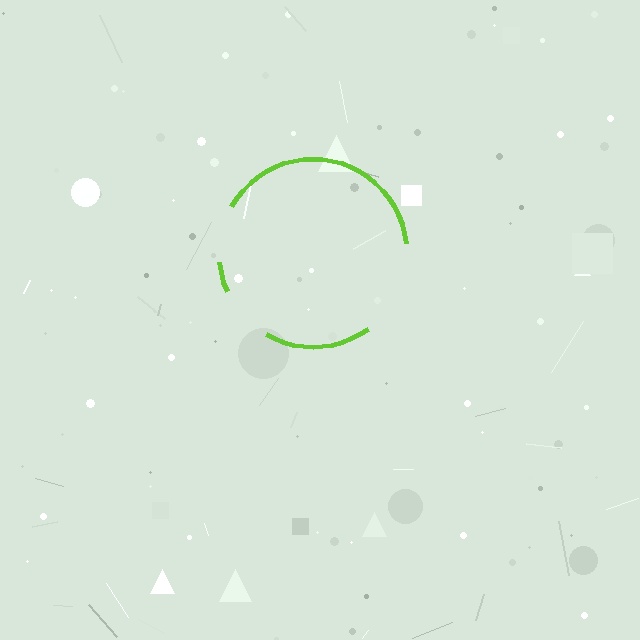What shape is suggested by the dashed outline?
The dashed outline suggests a circle.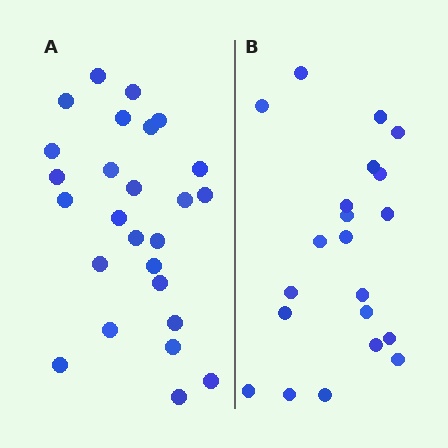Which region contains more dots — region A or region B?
Region A (the left region) has more dots.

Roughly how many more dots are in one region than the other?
Region A has about 5 more dots than region B.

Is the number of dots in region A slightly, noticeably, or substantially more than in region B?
Region A has only slightly more — the two regions are fairly close. The ratio is roughly 1.2 to 1.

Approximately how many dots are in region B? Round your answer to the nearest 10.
About 20 dots. (The exact count is 21, which rounds to 20.)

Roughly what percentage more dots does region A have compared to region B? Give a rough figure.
About 25% more.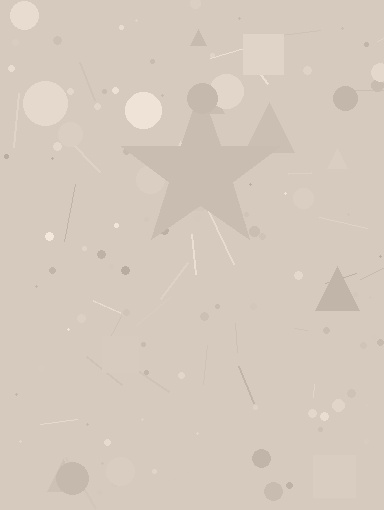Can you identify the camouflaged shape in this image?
The camouflaged shape is a star.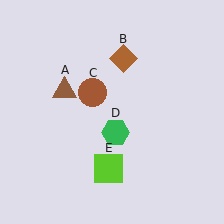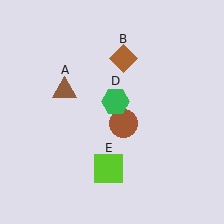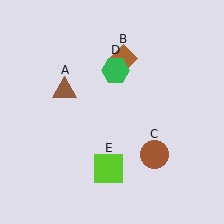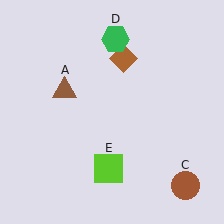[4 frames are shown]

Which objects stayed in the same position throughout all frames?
Brown triangle (object A) and brown diamond (object B) and lime square (object E) remained stationary.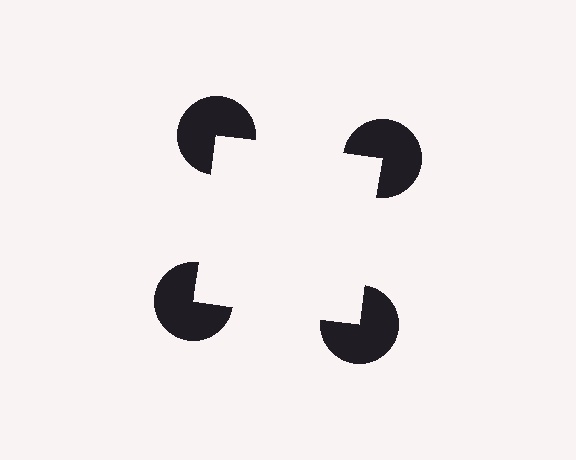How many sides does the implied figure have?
4 sides.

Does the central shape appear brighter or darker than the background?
It typically appears slightly brighter than the background, even though no actual brightness change is drawn.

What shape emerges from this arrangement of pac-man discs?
An illusory square — its edges are inferred from the aligned wedge cuts in the pac-man discs, not physically drawn.